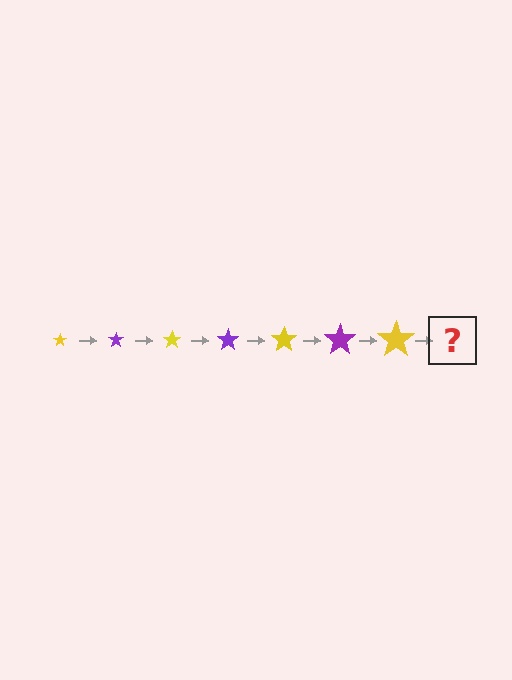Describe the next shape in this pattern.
It should be a purple star, larger than the previous one.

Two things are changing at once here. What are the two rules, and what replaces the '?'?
The two rules are that the star grows larger each step and the color cycles through yellow and purple. The '?' should be a purple star, larger than the previous one.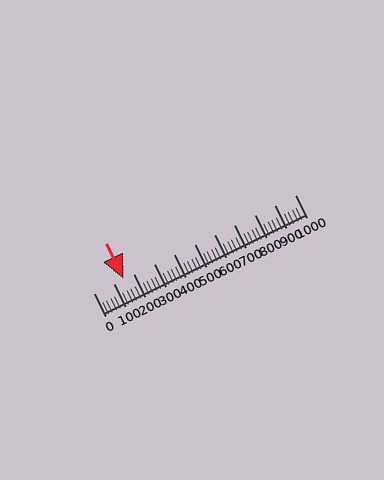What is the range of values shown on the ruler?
The ruler shows values from 0 to 1000.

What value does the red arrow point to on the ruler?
The red arrow points to approximately 148.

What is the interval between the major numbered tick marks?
The major tick marks are spaced 100 units apart.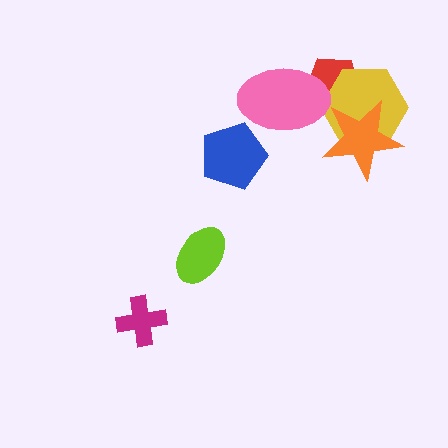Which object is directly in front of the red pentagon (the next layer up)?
The yellow hexagon is directly in front of the red pentagon.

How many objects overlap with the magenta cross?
0 objects overlap with the magenta cross.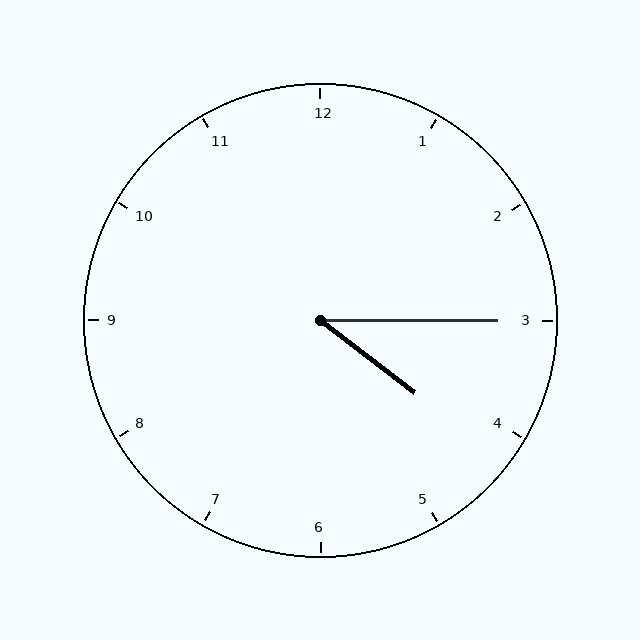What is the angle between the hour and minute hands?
Approximately 38 degrees.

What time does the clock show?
4:15.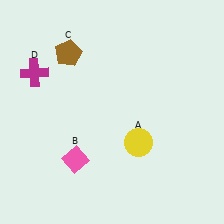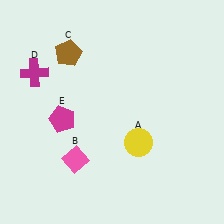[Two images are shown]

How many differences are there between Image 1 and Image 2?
There is 1 difference between the two images.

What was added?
A magenta pentagon (E) was added in Image 2.